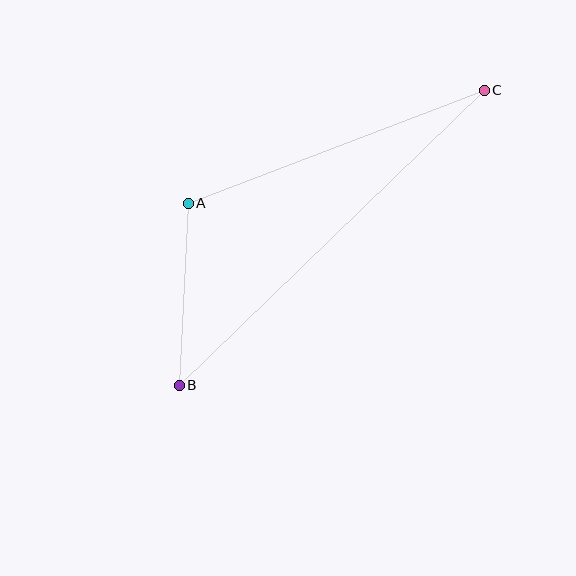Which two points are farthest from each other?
Points B and C are farthest from each other.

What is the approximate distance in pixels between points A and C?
The distance between A and C is approximately 317 pixels.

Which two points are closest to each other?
Points A and B are closest to each other.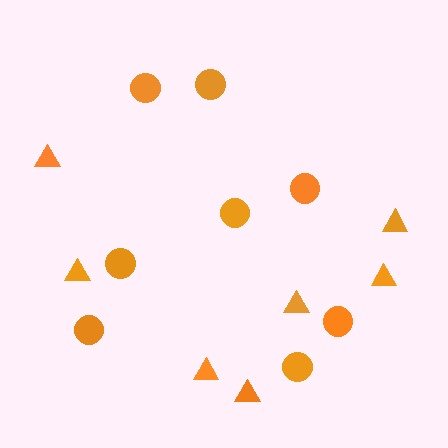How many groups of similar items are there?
There are 2 groups: one group of circles (8) and one group of triangles (7).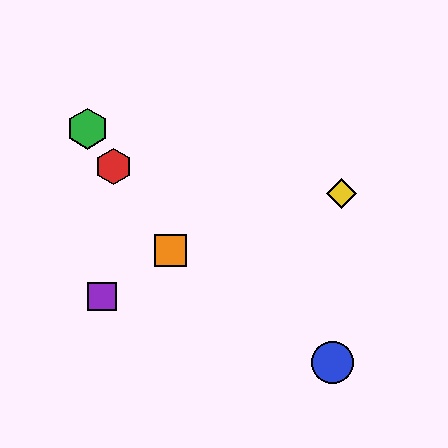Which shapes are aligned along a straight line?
The red hexagon, the green hexagon, the orange square are aligned along a straight line.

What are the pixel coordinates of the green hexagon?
The green hexagon is at (88, 129).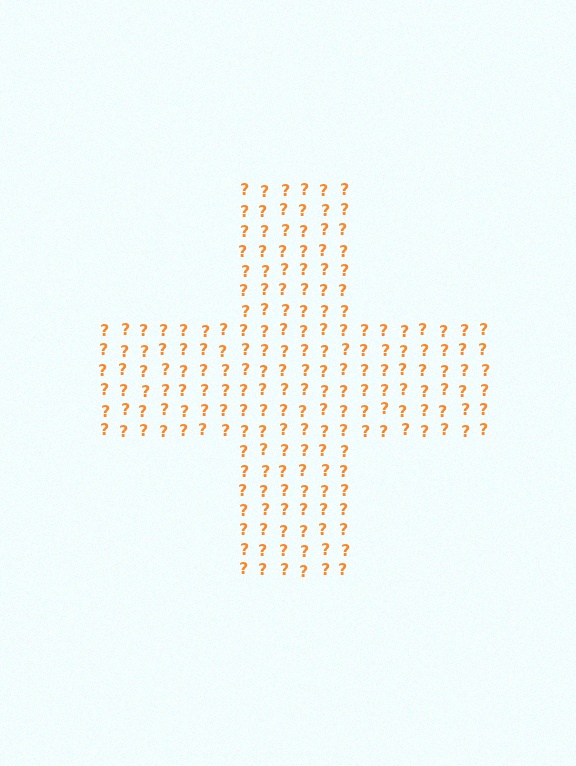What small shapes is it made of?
It is made of small question marks.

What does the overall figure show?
The overall figure shows a cross.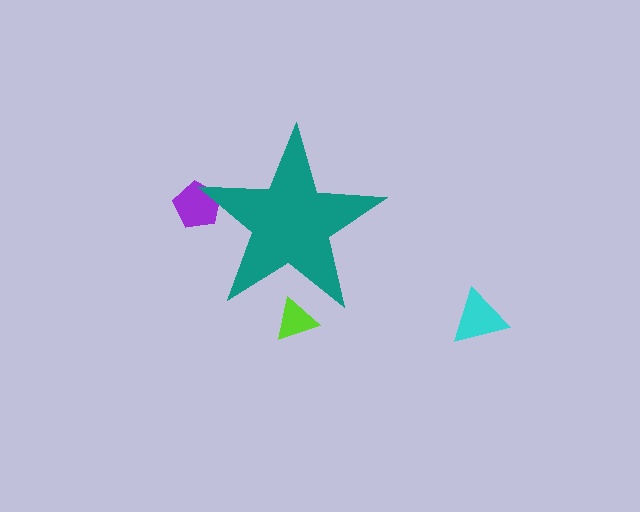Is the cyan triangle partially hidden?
No, the cyan triangle is fully visible.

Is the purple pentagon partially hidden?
Yes, the purple pentagon is partially hidden behind the teal star.